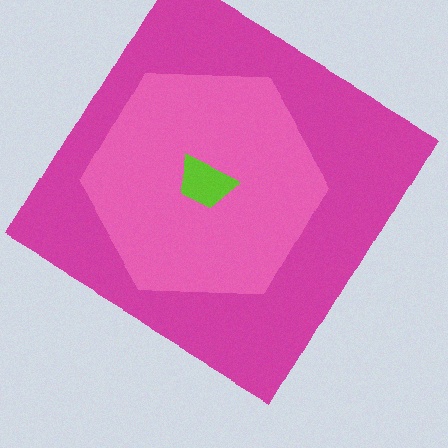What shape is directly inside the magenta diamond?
The pink hexagon.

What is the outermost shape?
The magenta diamond.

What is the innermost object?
The lime trapezoid.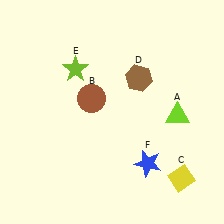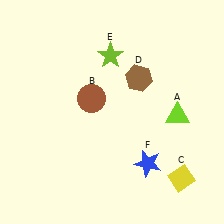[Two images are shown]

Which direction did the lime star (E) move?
The lime star (E) moved right.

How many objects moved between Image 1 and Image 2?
1 object moved between the two images.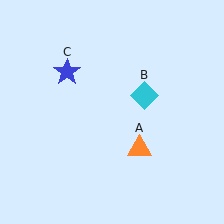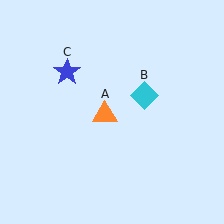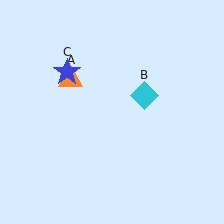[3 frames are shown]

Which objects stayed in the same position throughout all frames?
Cyan diamond (object B) and blue star (object C) remained stationary.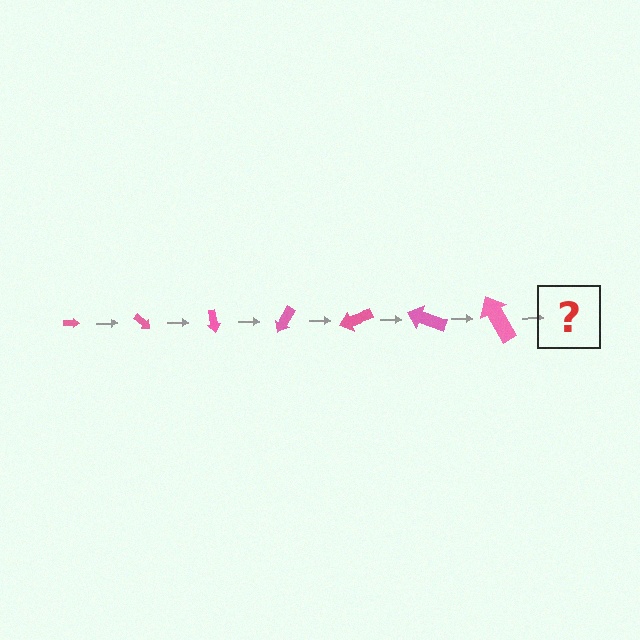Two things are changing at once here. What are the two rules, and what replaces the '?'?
The two rules are that the arrow grows larger each step and it rotates 40 degrees each step. The '?' should be an arrow, larger than the previous one and rotated 280 degrees from the start.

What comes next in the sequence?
The next element should be an arrow, larger than the previous one and rotated 280 degrees from the start.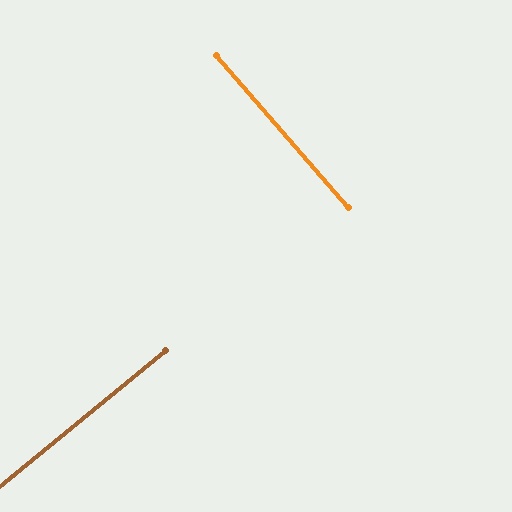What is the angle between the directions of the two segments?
Approximately 88 degrees.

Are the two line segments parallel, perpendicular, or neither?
Perpendicular — they meet at approximately 88°.